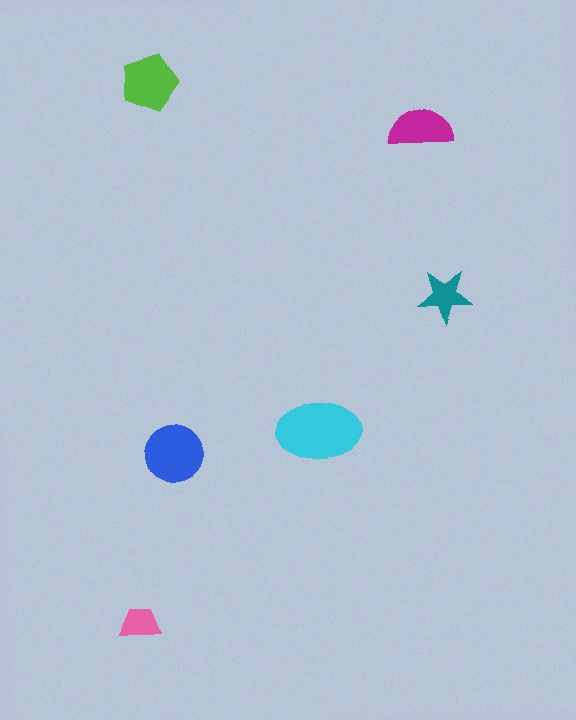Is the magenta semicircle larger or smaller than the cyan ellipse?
Smaller.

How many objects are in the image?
There are 6 objects in the image.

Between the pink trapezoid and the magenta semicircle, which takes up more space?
The magenta semicircle.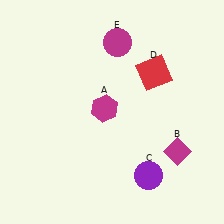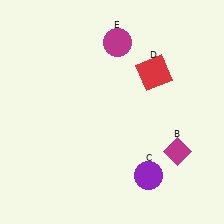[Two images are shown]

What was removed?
The magenta hexagon (A) was removed in Image 2.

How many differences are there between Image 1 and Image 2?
There is 1 difference between the two images.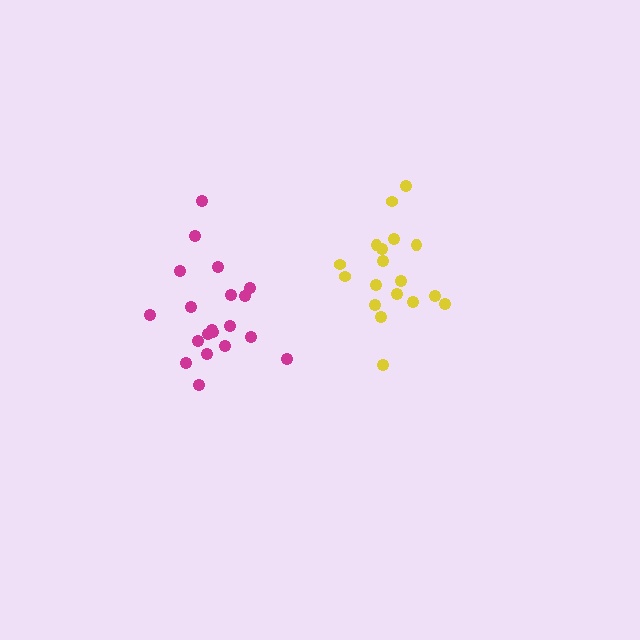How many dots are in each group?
Group 1: 18 dots, Group 2: 20 dots (38 total).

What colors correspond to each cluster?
The clusters are colored: yellow, magenta.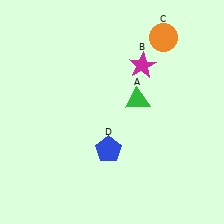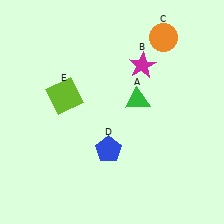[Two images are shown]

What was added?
A lime square (E) was added in Image 2.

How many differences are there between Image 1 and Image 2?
There is 1 difference between the two images.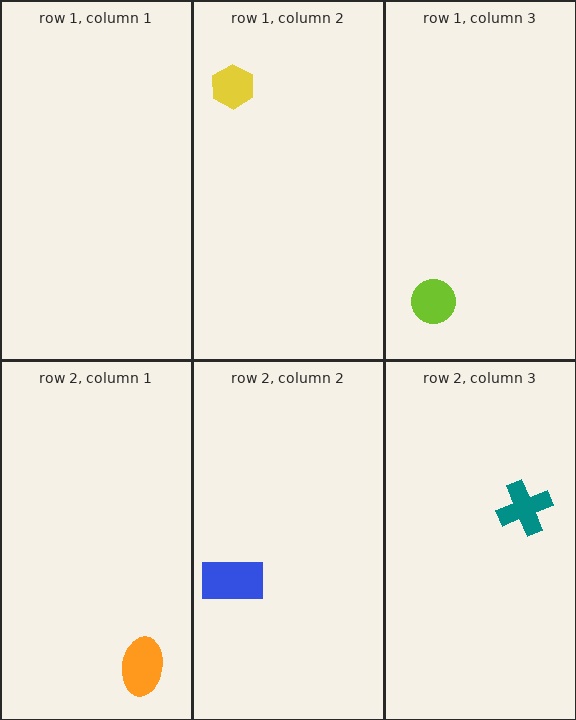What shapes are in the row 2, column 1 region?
The orange ellipse.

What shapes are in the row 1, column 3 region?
The lime circle.